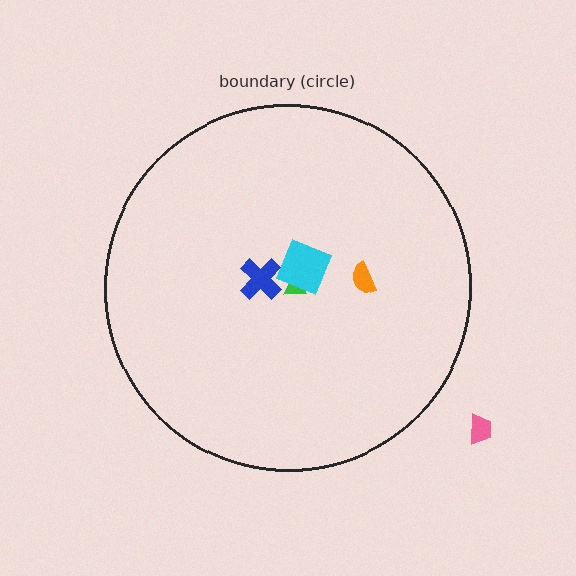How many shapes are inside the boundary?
4 inside, 1 outside.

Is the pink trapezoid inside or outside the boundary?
Outside.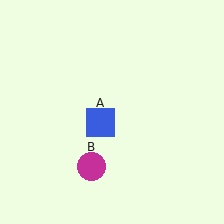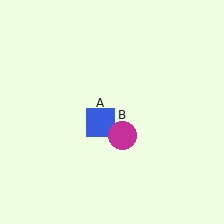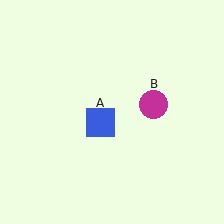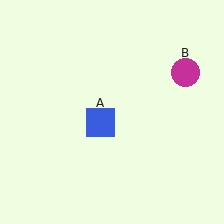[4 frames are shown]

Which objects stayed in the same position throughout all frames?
Blue square (object A) remained stationary.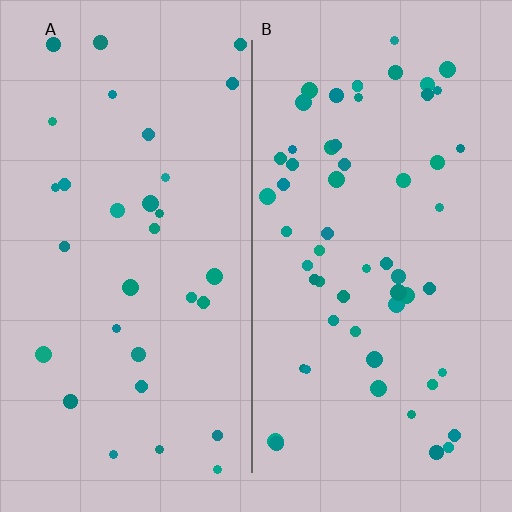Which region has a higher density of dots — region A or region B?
B (the right).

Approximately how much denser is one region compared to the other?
Approximately 1.8× — region B over region A.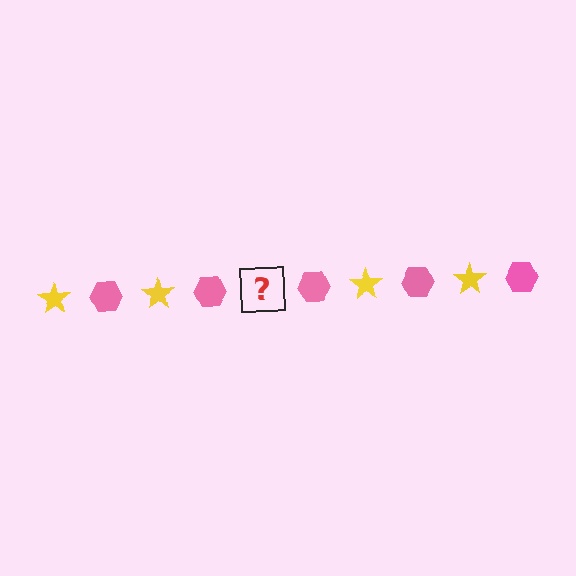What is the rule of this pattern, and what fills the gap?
The rule is that the pattern alternates between yellow star and pink hexagon. The gap should be filled with a yellow star.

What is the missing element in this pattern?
The missing element is a yellow star.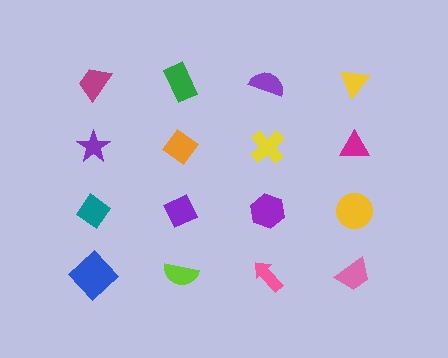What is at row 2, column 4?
A magenta triangle.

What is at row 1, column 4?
A yellow triangle.